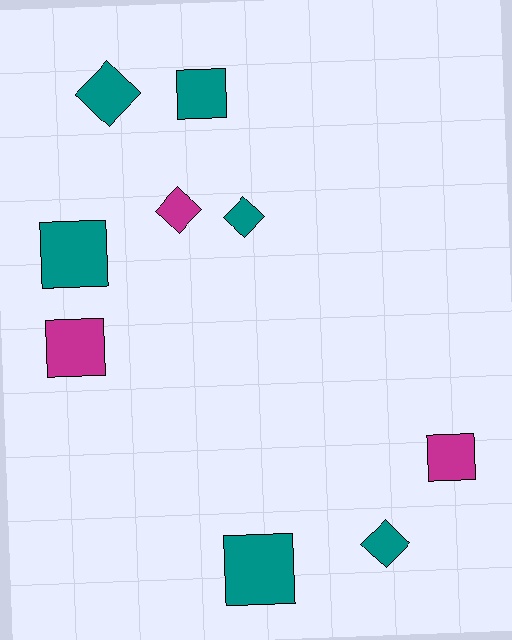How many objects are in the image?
There are 9 objects.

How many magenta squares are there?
There are 2 magenta squares.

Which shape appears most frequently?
Square, with 5 objects.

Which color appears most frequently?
Teal, with 6 objects.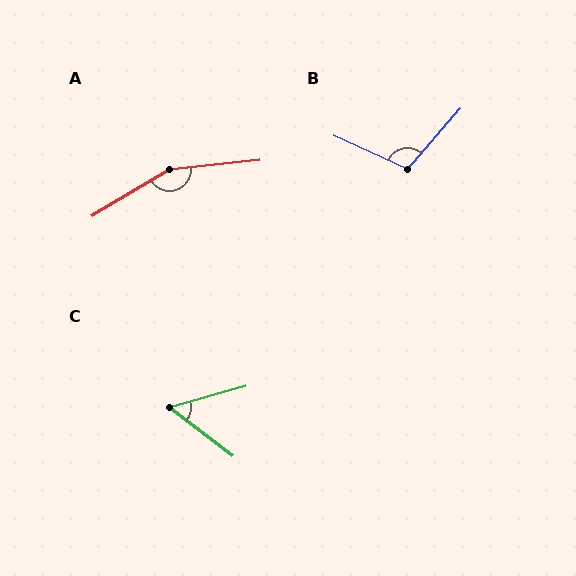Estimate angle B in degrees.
Approximately 106 degrees.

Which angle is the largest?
A, at approximately 155 degrees.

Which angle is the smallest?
C, at approximately 53 degrees.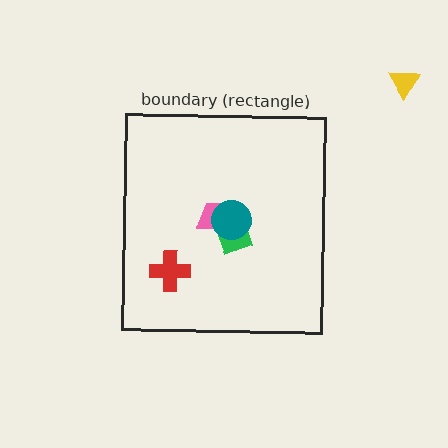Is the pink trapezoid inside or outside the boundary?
Inside.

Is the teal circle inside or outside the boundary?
Inside.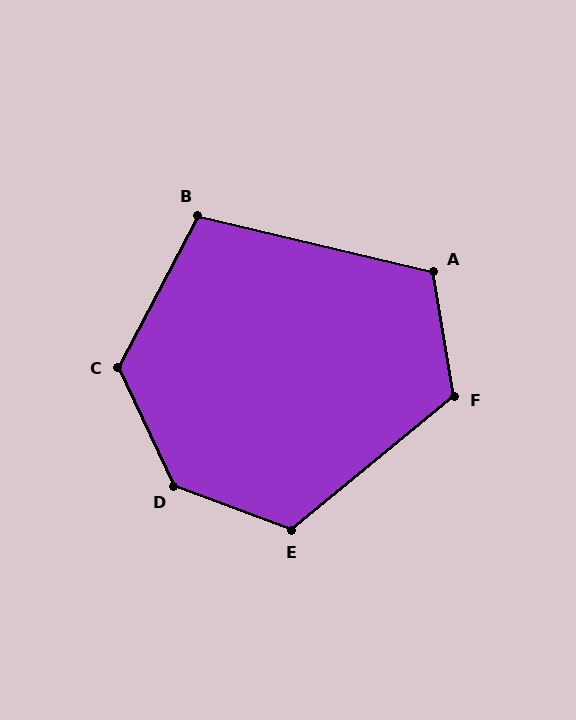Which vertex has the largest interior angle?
D, at approximately 136 degrees.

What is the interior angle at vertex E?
Approximately 120 degrees (obtuse).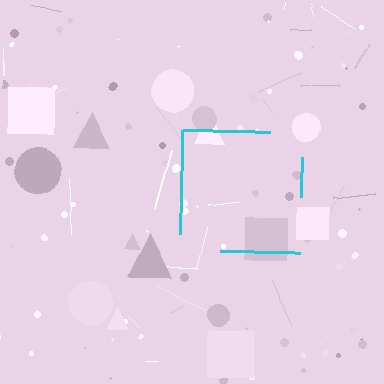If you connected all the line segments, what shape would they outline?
They would outline a square.